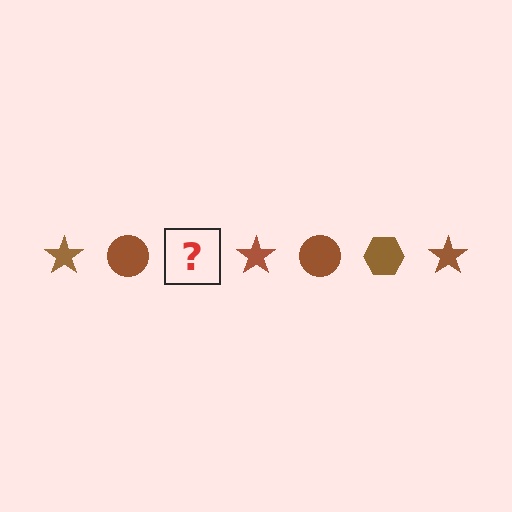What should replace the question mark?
The question mark should be replaced with a brown hexagon.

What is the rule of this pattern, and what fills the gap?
The rule is that the pattern cycles through star, circle, hexagon shapes in brown. The gap should be filled with a brown hexagon.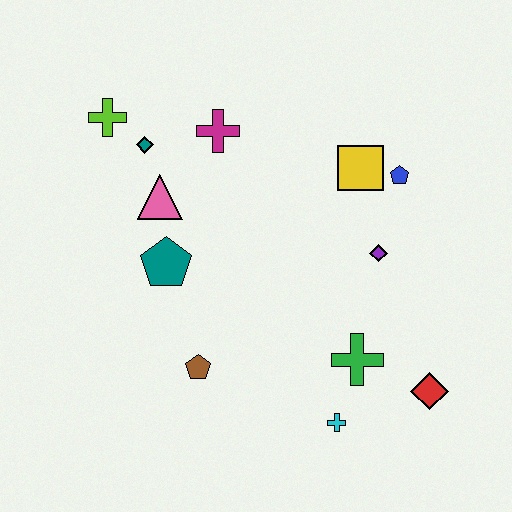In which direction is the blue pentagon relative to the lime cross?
The blue pentagon is to the right of the lime cross.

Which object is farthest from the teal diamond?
The red diamond is farthest from the teal diamond.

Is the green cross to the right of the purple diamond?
No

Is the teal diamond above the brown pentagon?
Yes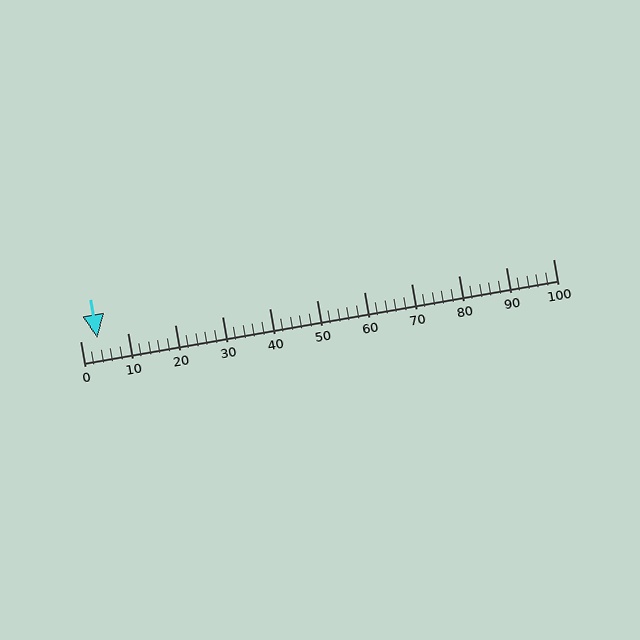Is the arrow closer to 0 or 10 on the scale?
The arrow is closer to 0.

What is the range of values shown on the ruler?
The ruler shows values from 0 to 100.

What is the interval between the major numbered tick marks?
The major tick marks are spaced 10 units apart.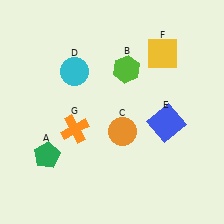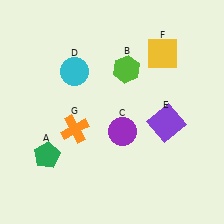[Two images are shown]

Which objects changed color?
C changed from orange to purple. E changed from blue to purple.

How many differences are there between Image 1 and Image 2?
There are 2 differences between the two images.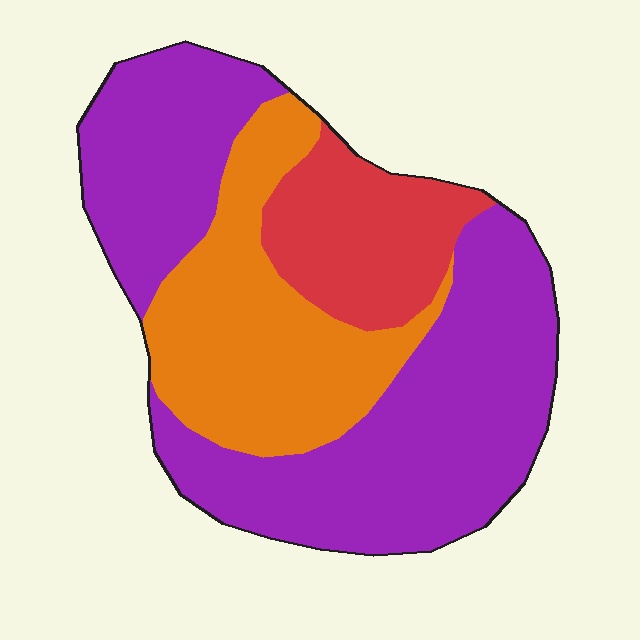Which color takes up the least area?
Red, at roughly 15%.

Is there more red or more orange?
Orange.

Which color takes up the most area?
Purple, at roughly 55%.